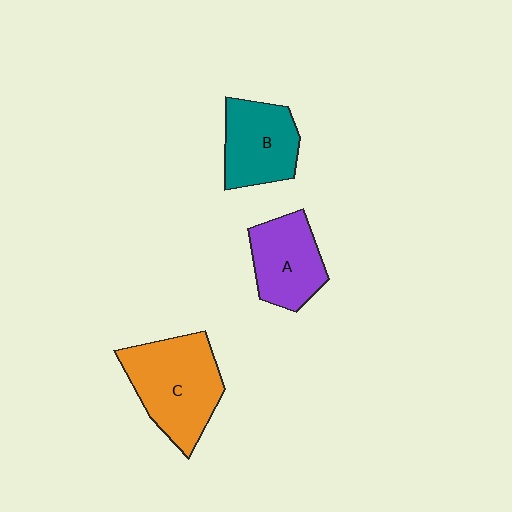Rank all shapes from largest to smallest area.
From largest to smallest: C (orange), B (teal), A (purple).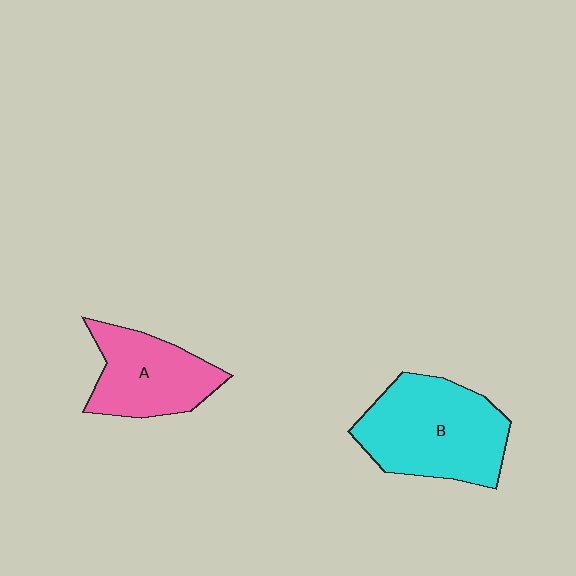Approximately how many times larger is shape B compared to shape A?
Approximately 1.4 times.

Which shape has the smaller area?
Shape A (pink).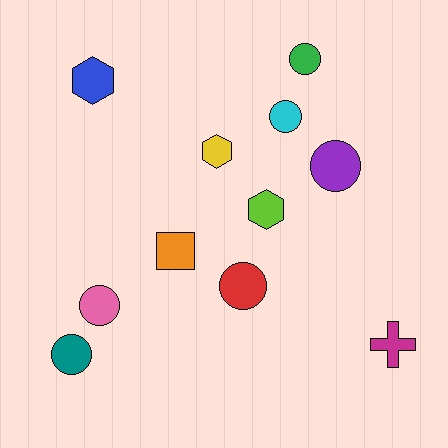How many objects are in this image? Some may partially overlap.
There are 11 objects.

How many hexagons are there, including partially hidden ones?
There are 3 hexagons.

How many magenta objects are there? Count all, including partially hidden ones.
There is 1 magenta object.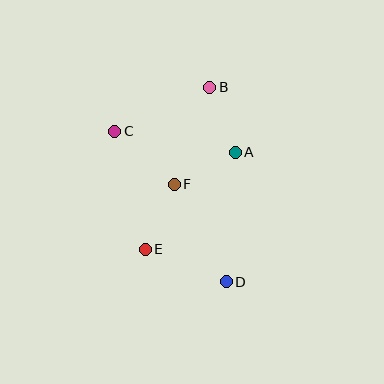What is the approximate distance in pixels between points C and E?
The distance between C and E is approximately 122 pixels.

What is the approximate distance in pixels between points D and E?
The distance between D and E is approximately 87 pixels.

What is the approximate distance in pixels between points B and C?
The distance between B and C is approximately 104 pixels.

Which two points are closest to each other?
Points A and F are closest to each other.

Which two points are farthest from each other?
Points B and D are farthest from each other.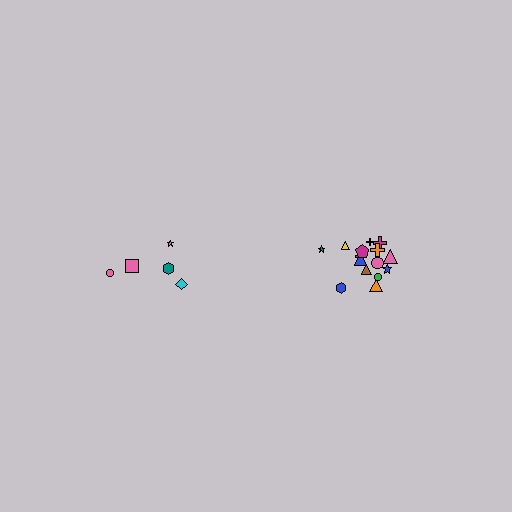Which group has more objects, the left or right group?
The right group.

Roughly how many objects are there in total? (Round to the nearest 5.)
Roughly 20 objects in total.